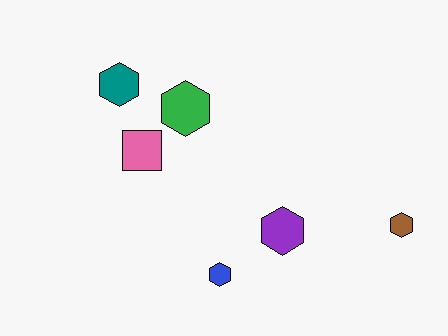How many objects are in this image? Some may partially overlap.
There are 6 objects.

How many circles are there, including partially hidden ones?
There are no circles.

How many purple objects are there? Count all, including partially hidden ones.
There is 1 purple object.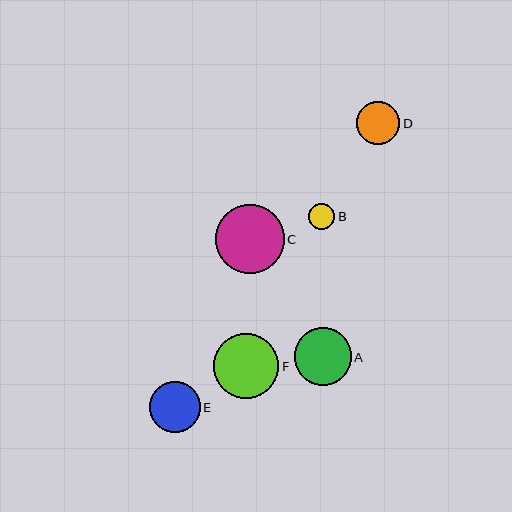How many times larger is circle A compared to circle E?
Circle A is approximately 1.1 times the size of circle E.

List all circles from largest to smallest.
From largest to smallest: C, F, A, E, D, B.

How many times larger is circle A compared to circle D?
Circle A is approximately 1.3 times the size of circle D.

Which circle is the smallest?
Circle B is the smallest with a size of approximately 26 pixels.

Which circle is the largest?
Circle C is the largest with a size of approximately 69 pixels.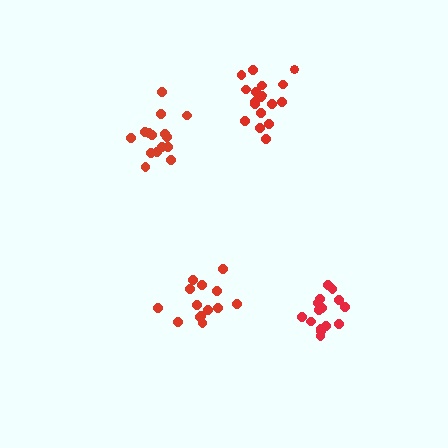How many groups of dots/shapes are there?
There are 4 groups.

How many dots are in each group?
Group 1: 18 dots, Group 2: 15 dots, Group 3: 14 dots, Group 4: 15 dots (62 total).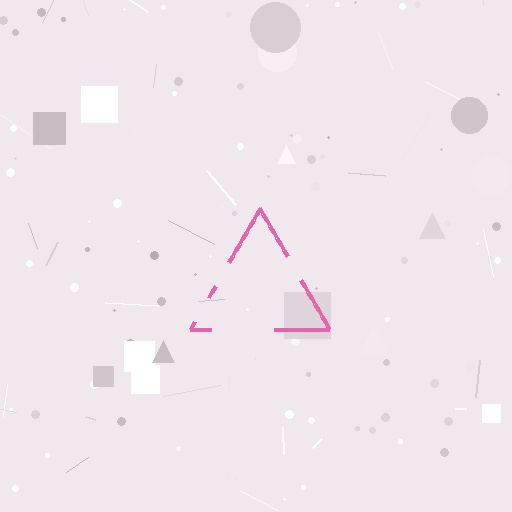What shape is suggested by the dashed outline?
The dashed outline suggests a triangle.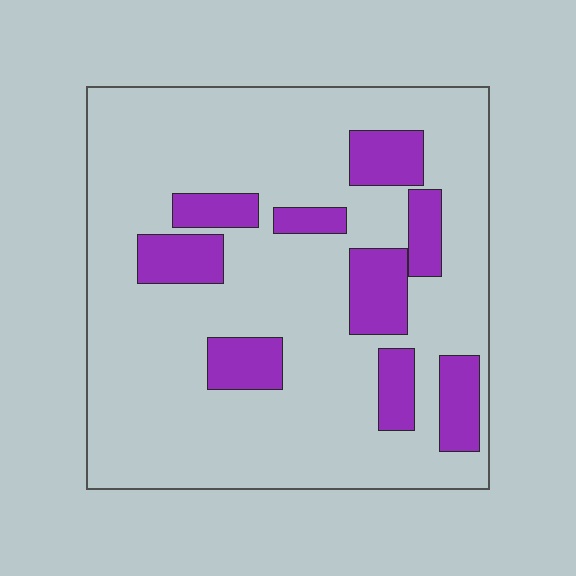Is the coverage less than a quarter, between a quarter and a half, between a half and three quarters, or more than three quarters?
Less than a quarter.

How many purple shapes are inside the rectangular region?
9.